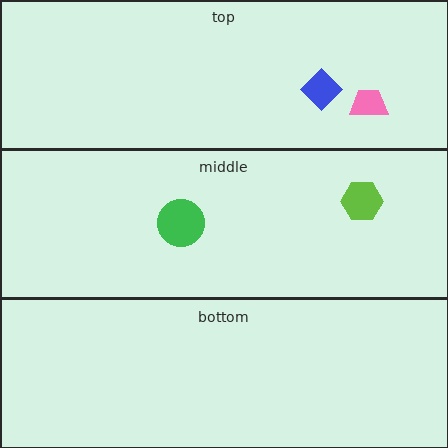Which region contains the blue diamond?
The top region.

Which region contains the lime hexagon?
The middle region.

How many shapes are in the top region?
2.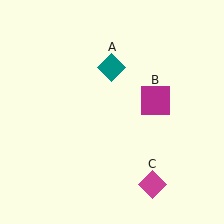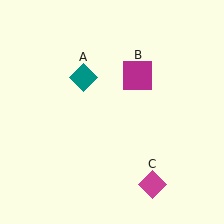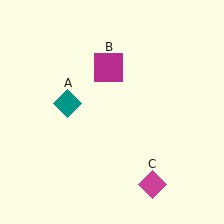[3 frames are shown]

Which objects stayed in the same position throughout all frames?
Magenta diamond (object C) remained stationary.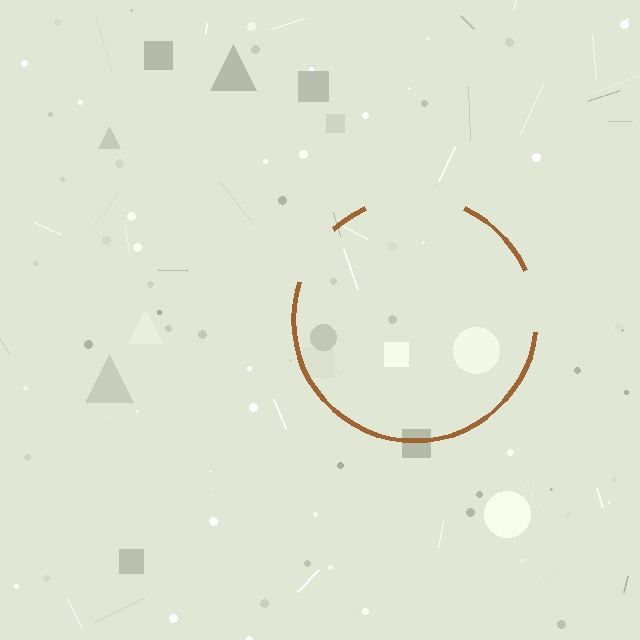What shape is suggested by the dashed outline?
The dashed outline suggests a circle.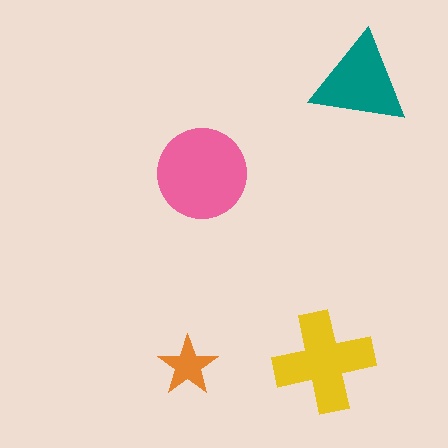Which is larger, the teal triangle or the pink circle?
The pink circle.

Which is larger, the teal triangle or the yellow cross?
The yellow cross.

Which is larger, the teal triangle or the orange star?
The teal triangle.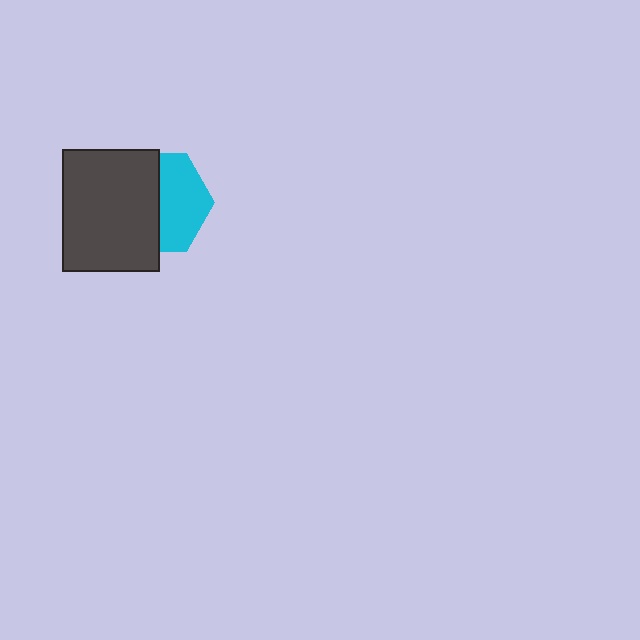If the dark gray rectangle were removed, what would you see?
You would see the complete cyan hexagon.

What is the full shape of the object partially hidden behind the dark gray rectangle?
The partially hidden object is a cyan hexagon.